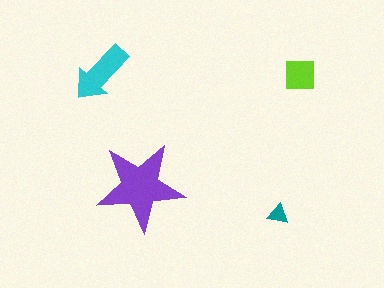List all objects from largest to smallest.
The purple star, the cyan arrow, the lime square, the teal triangle.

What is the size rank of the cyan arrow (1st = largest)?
2nd.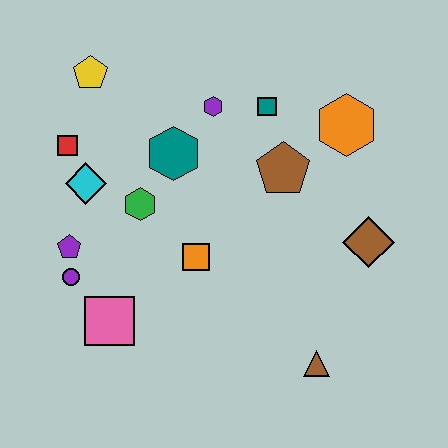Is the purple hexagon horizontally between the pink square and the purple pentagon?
No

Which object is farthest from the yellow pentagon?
The brown triangle is farthest from the yellow pentagon.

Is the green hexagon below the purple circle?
No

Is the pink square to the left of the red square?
No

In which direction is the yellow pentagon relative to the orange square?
The yellow pentagon is above the orange square.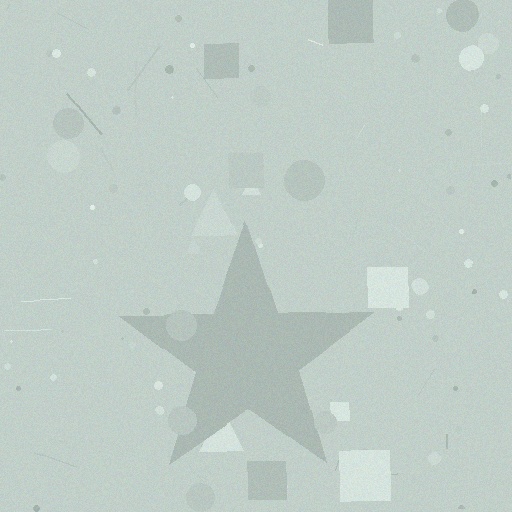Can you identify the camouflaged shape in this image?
The camouflaged shape is a star.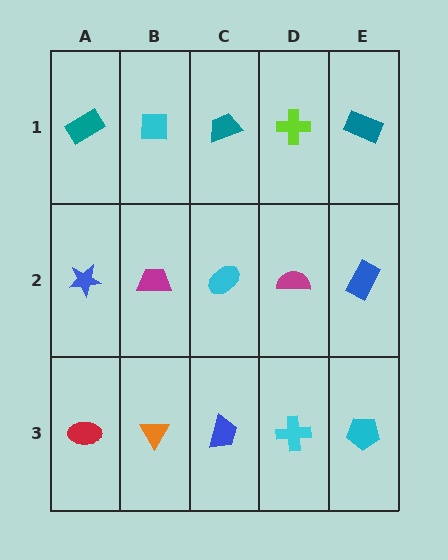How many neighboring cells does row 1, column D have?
3.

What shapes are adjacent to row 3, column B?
A magenta trapezoid (row 2, column B), a red ellipse (row 3, column A), a blue trapezoid (row 3, column C).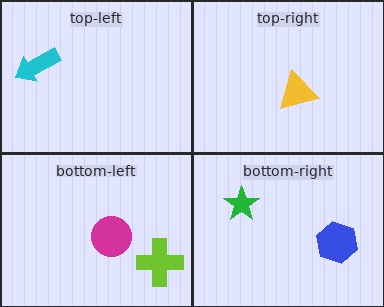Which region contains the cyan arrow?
The top-left region.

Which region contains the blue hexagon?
The bottom-right region.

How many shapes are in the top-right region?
1.